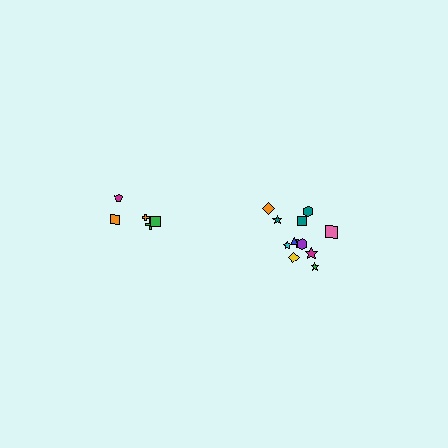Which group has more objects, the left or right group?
The right group.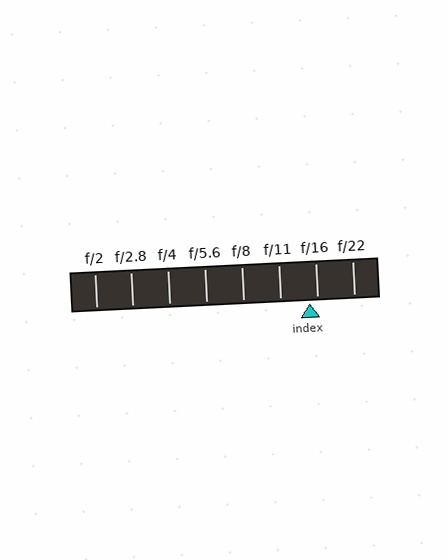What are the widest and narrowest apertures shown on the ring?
The widest aperture shown is f/2 and the narrowest is f/22.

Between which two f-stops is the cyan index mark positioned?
The index mark is between f/11 and f/16.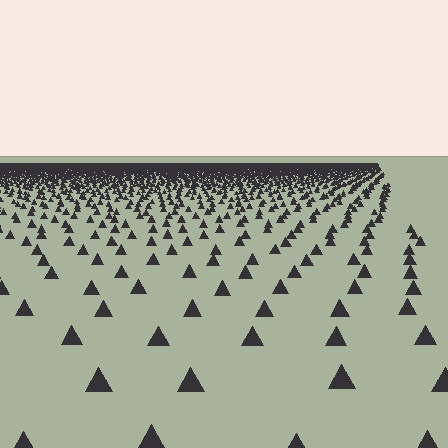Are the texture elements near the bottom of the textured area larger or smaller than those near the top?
Larger. Near the bottom, elements are closer to the viewer and appear at a bigger on-screen size.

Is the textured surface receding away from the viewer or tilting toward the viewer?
The surface is receding away from the viewer. Texture elements get smaller and denser toward the top.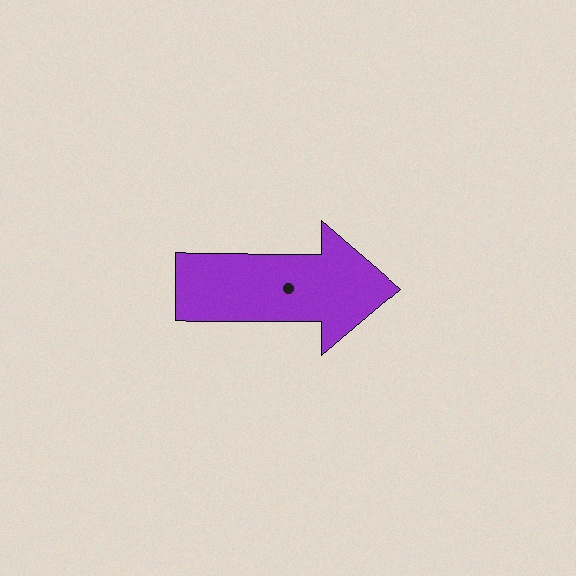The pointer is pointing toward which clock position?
Roughly 3 o'clock.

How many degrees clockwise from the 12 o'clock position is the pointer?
Approximately 90 degrees.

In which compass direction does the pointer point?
East.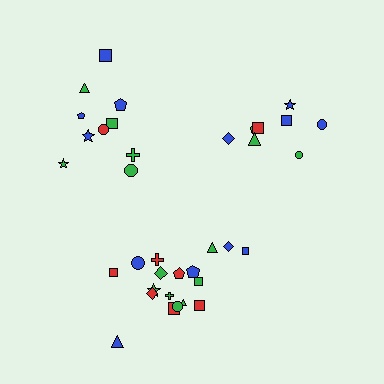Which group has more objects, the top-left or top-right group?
The top-left group.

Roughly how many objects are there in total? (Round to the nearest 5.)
Roughly 35 objects in total.